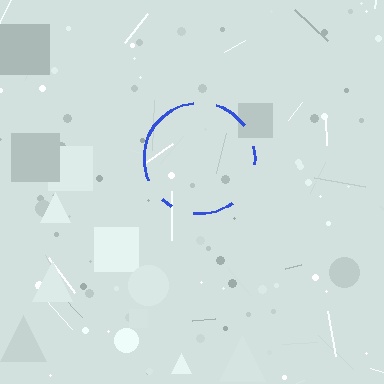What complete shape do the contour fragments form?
The contour fragments form a circle.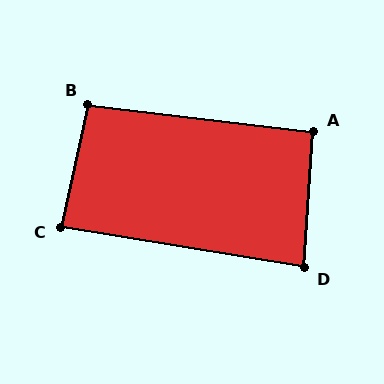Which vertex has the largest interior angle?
B, at approximately 96 degrees.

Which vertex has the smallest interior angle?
D, at approximately 84 degrees.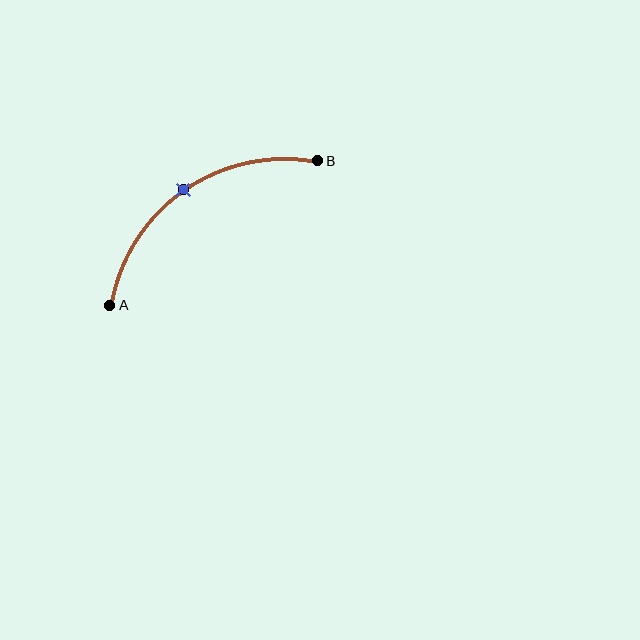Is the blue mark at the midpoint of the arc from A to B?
Yes. The blue mark lies on the arc at equal arc-length from both A and B — it is the arc midpoint.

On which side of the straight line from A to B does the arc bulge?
The arc bulges above and to the left of the straight line connecting A and B.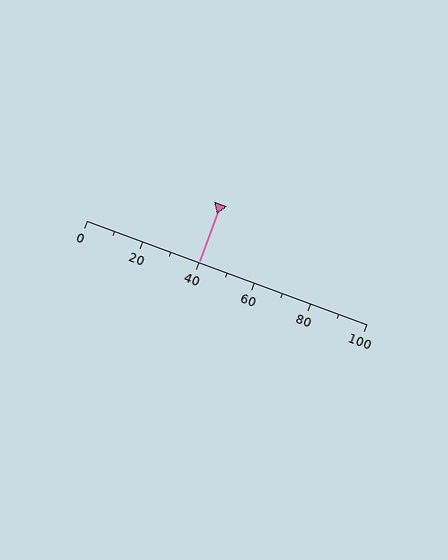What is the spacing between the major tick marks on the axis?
The major ticks are spaced 20 apart.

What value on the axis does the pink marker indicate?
The marker indicates approximately 40.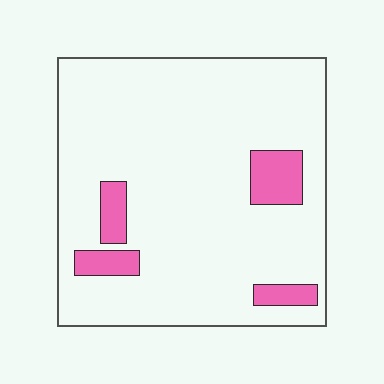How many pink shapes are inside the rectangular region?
4.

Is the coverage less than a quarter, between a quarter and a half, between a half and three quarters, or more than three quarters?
Less than a quarter.